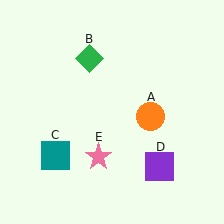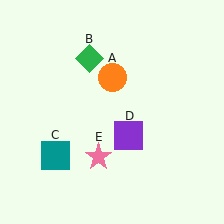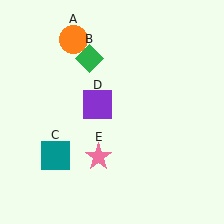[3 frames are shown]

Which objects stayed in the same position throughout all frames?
Green diamond (object B) and teal square (object C) and pink star (object E) remained stationary.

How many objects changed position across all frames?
2 objects changed position: orange circle (object A), purple square (object D).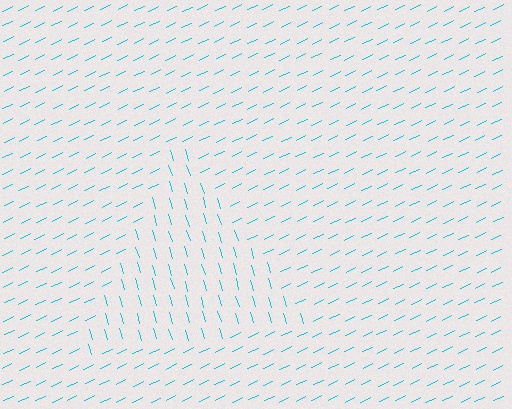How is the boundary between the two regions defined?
The boundary is defined purely by a change in line orientation (approximately 81 degrees difference). All lines are the same color and thickness.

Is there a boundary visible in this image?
Yes, there is a texture boundary formed by a change in line orientation.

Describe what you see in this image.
The image is filled with small cyan line segments. A triangle region in the image has lines oriented differently from the surrounding lines, creating a visible texture boundary.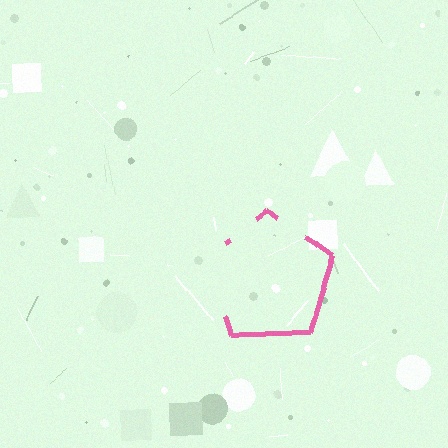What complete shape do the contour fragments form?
The contour fragments form a pentagon.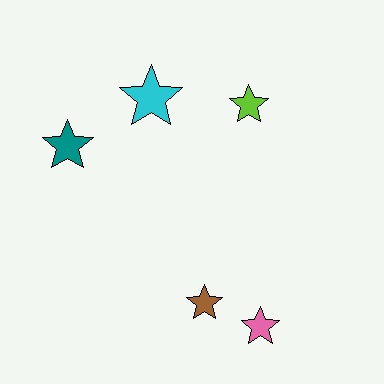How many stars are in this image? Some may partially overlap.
There are 5 stars.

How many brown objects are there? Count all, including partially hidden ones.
There is 1 brown object.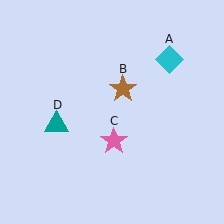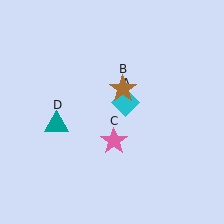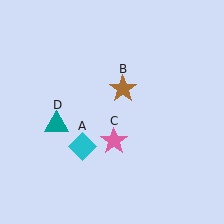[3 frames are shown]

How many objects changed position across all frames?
1 object changed position: cyan diamond (object A).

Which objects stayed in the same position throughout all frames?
Brown star (object B) and pink star (object C) and teal triangle (object D) remained stationary.